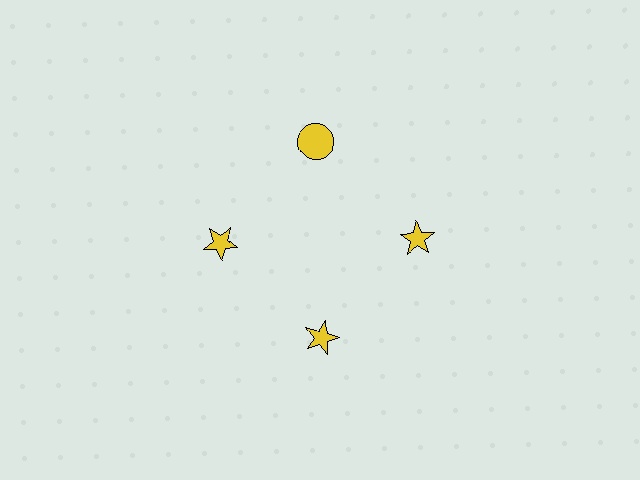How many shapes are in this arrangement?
There are 4 shapes arranged in a ring pattern.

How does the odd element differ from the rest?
It has a different shape: circle instead of star.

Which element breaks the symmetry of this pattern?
The yellow circle at roughly the 12 o'clock position breaks the symmetry. All other shapes are yellow stars.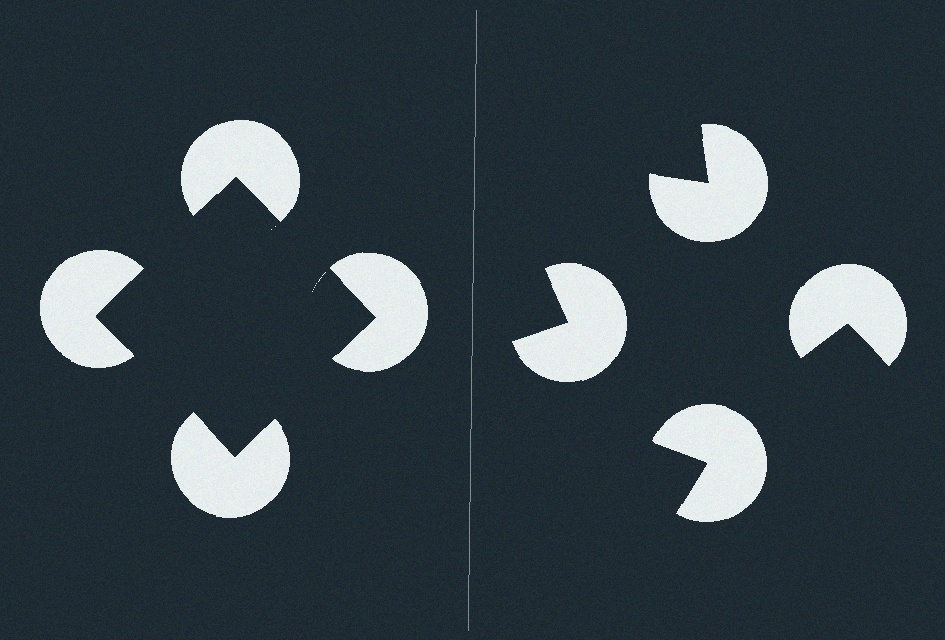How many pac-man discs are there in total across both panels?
8 — 4 on each side.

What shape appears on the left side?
An illusory square.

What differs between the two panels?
The pac-man discs are positioned identically on both sides; only the wedge orientations differ. On the left they align to a square; on the right they are misaligned.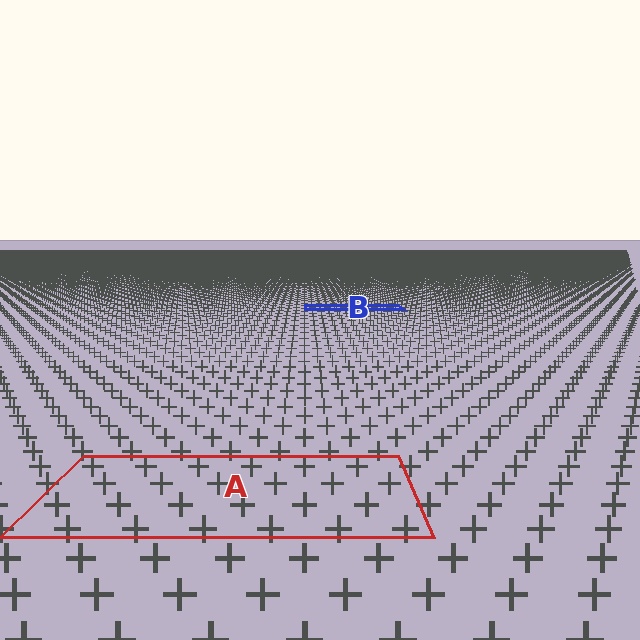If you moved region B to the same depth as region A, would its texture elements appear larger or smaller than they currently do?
They would appear larger. At a closer depth, the same texture elements are projected at a bigger on-screen size.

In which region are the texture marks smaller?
The texture marks are smaller in region B, because it is farther away.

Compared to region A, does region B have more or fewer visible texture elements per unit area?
Region B has more texture elements per unit area — they are packed more densely because it is farther away.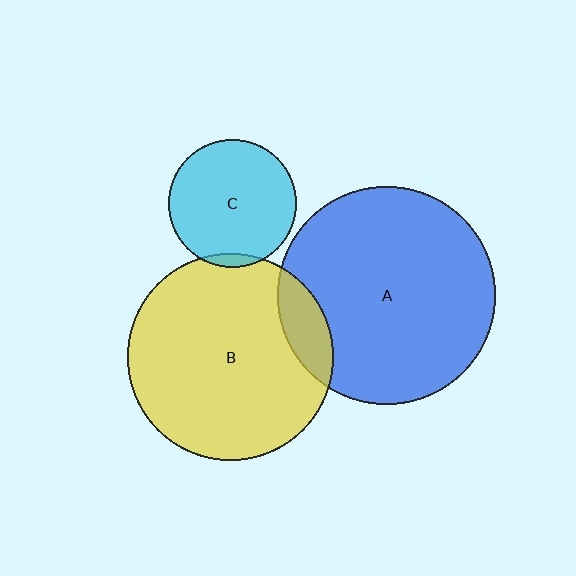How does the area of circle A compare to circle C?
Approximately 2.9 times.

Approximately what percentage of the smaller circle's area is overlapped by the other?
Approximately 5%.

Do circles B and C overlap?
Yes.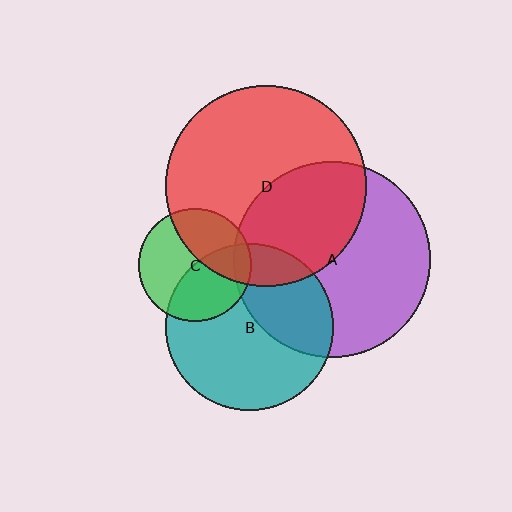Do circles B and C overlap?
Yes.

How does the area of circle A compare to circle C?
Approximately 3.0 times.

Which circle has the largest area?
Circle D (red).